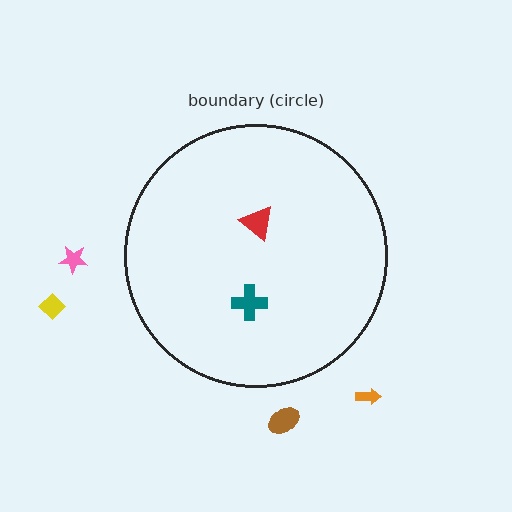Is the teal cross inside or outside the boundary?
Inside.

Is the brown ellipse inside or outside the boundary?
Outside.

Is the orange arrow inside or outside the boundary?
Outside.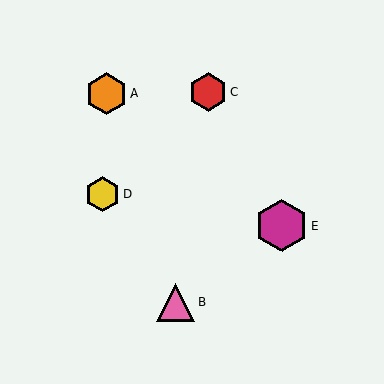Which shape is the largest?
The magenta hexagon (labeled E) is the largest.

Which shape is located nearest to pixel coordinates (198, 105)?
The red hexagon (labeled C) at (208, 92) is nearest to that location.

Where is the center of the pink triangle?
The center of the pink triangle is at (175, 302).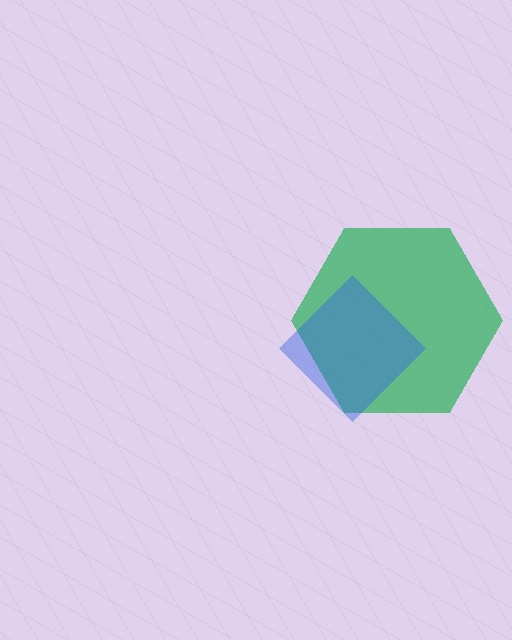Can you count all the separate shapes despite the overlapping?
Yes, there are 2 separate shapes.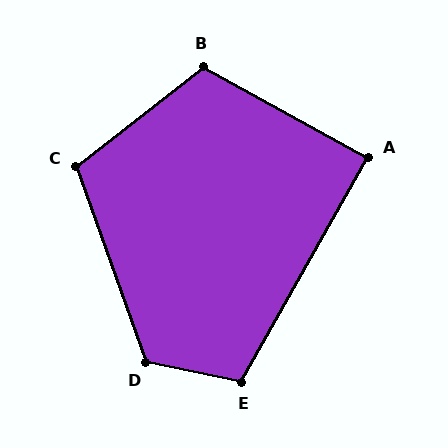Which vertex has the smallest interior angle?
A, at approximately 89 degrees.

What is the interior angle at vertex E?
Approximately 108 degrees (obtuse).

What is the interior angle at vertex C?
Approximately 109 degrees (obtuse).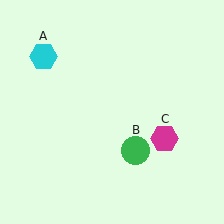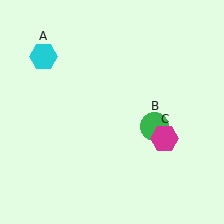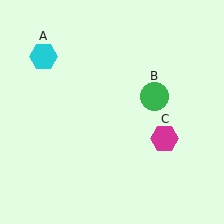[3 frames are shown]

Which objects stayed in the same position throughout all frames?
Cyan hexagon (object A) and magenta hexagon (object C) remained stationary.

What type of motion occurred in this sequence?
The green circle (object B) rotated counterclockwise around the center of the scene.